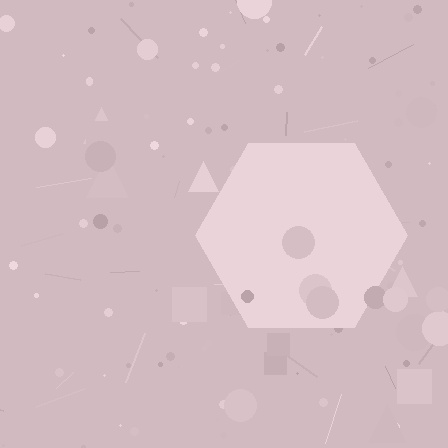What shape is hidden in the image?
A hexagon is hidden in the image.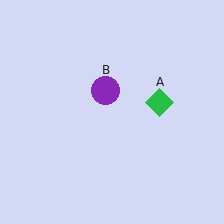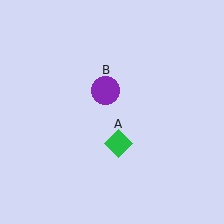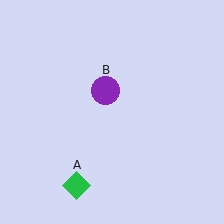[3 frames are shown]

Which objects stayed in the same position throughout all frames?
Purple circle (object B) remained stationary.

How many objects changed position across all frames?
1 object changed position: green diamond (object A).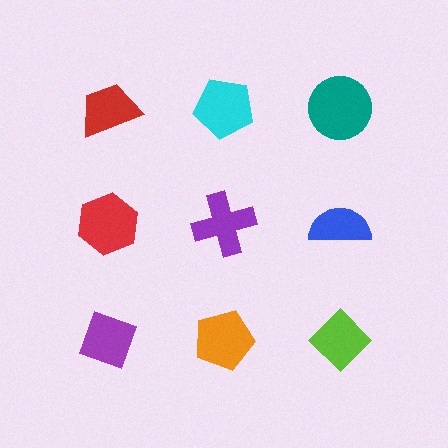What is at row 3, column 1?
A purple diamond.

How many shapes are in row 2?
3 shapes.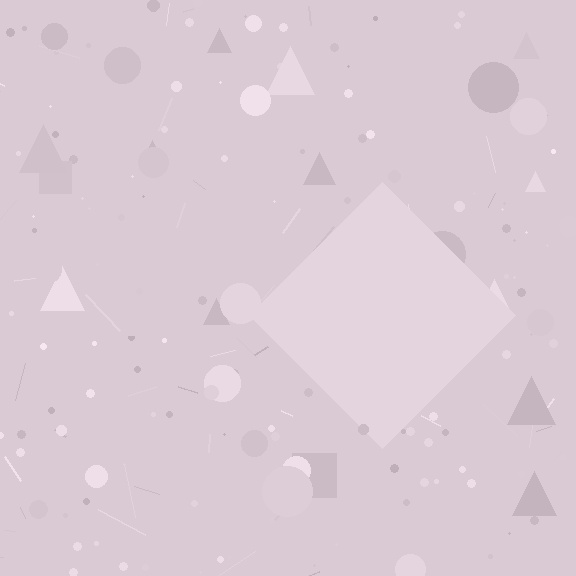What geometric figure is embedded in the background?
A diamond is embedded in the background.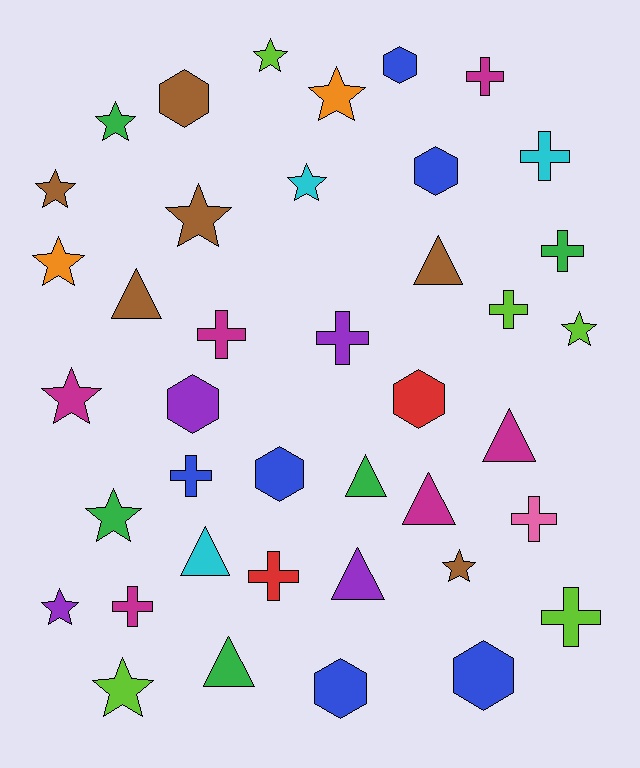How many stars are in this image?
There are 13 stars.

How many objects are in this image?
There are 40 objects.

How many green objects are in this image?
There are 5 green objects.